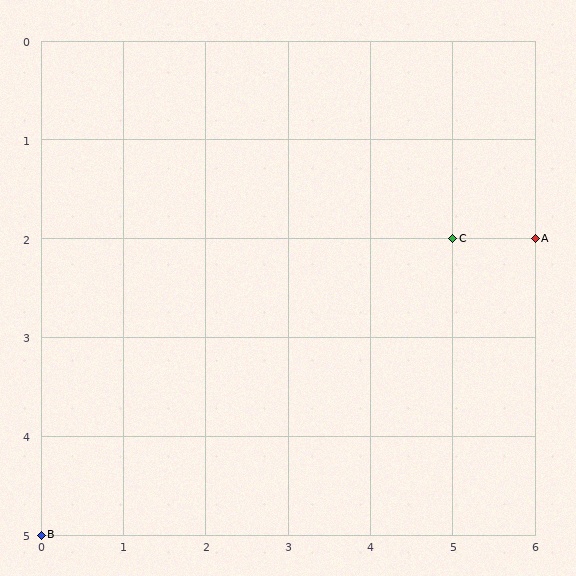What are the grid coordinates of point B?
Point B is at grid coordinates (0, 5).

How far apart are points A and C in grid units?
Points A and C are 1 column apart.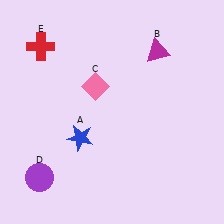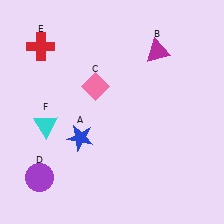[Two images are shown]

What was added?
A cyan triangle (F) was added in Image 2.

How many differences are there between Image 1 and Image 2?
There is 1 difference between the two images.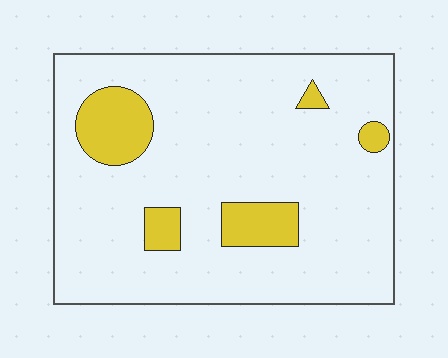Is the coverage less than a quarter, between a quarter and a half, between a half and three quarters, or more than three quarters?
Less than a quarter.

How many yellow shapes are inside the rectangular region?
5.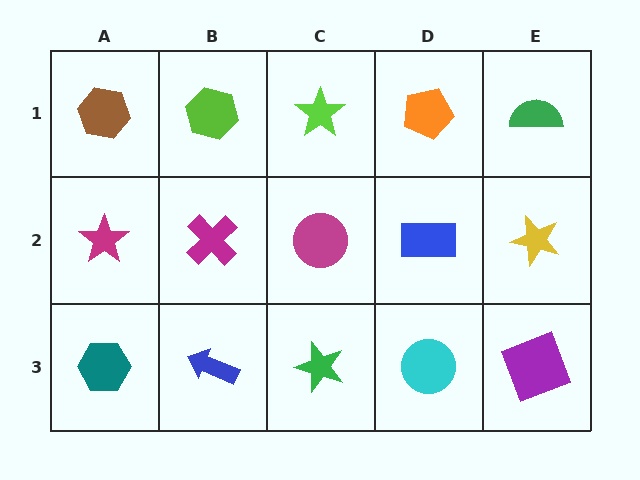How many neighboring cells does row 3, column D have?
3.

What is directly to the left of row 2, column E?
A blue rectangle.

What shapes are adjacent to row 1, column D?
A blue rectangle (row 2, column D), a lime star (row 1, column C), a green semicircle (row 1, column E).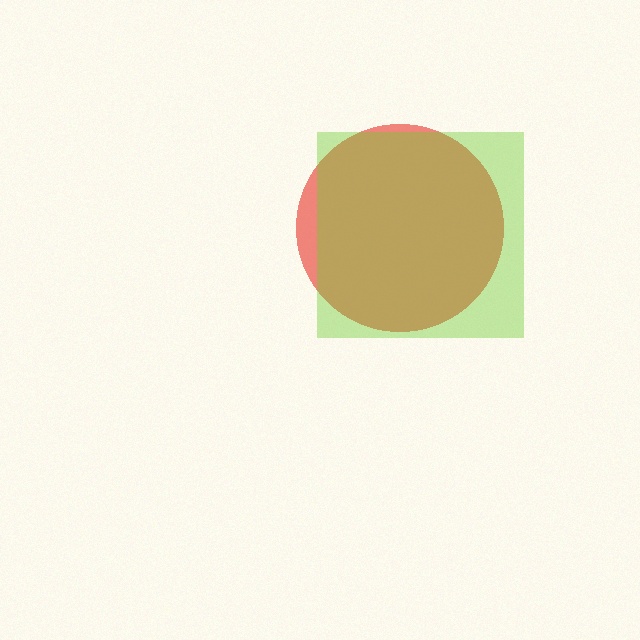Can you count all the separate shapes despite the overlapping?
Yes, there are 2 separate shapes.